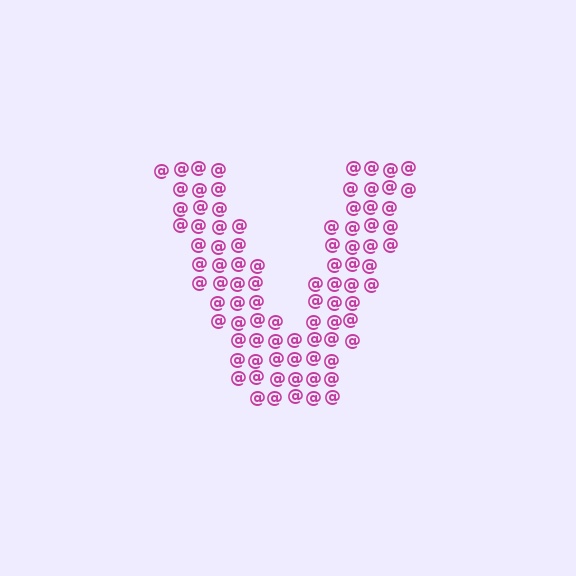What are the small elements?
The small elements are at signs.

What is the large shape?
The large shape is the letter V.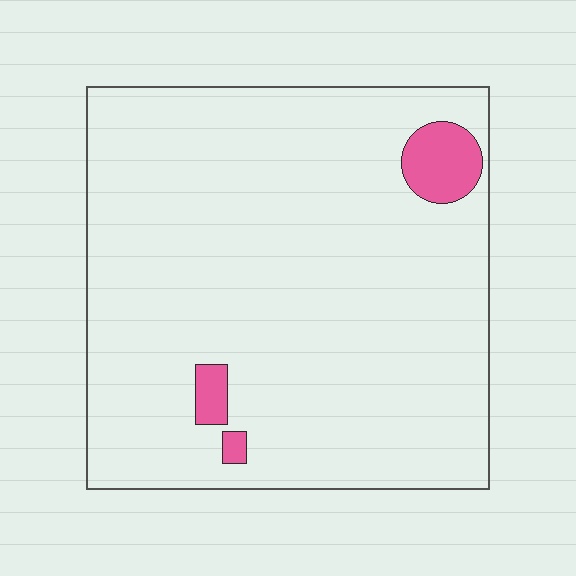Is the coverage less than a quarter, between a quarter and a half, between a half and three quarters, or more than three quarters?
Less than a quarter.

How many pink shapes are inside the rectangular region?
3.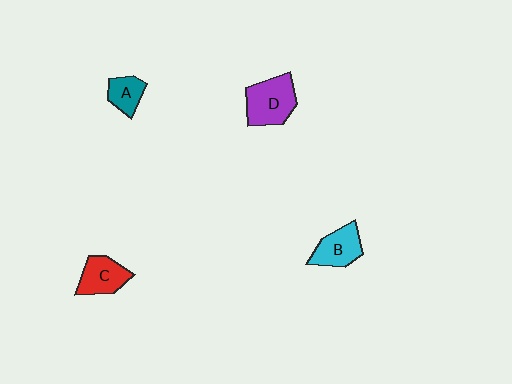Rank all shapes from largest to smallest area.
From largest to smallest: D (purple), B (cyan), C (red), A (teal).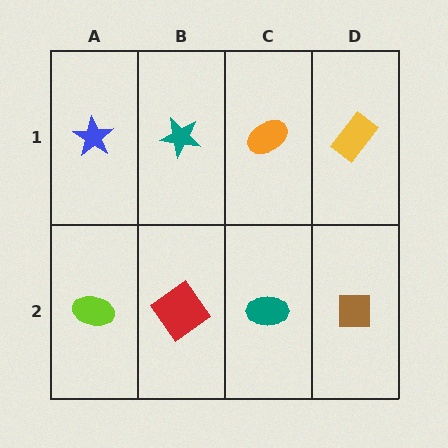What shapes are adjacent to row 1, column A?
A lime ellipse (row 2, column A), a teal star (row 1, column B).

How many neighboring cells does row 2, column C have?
3.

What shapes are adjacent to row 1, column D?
A brown square (row 2, column D), an orange ellipse (row 1, column C).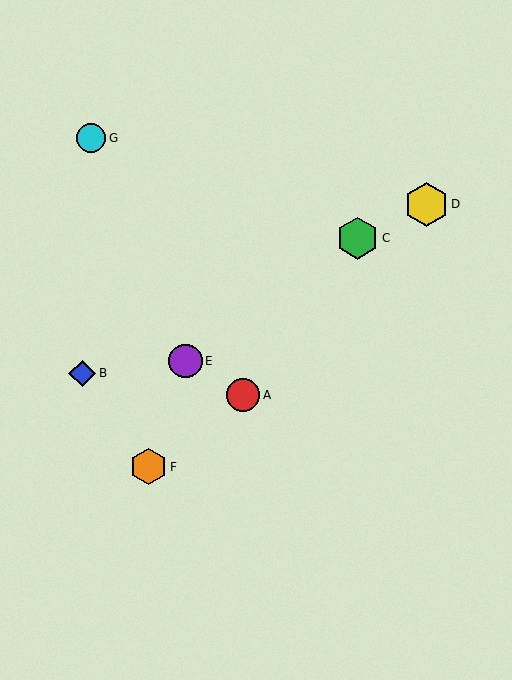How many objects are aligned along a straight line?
3 objects (B, C, D) are aligned along a straight line.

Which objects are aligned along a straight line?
Objects B, C, D are aligned along a straight line.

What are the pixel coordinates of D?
Object D is at (426, 204).